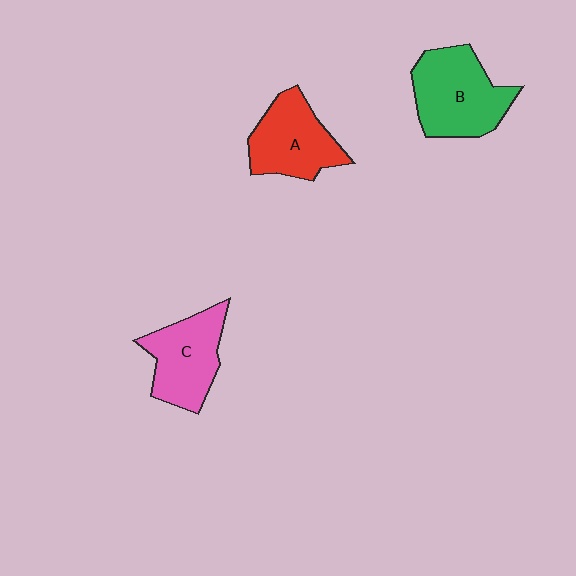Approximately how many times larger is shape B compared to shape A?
Approximately 1.2 times.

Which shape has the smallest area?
Shape C (pink).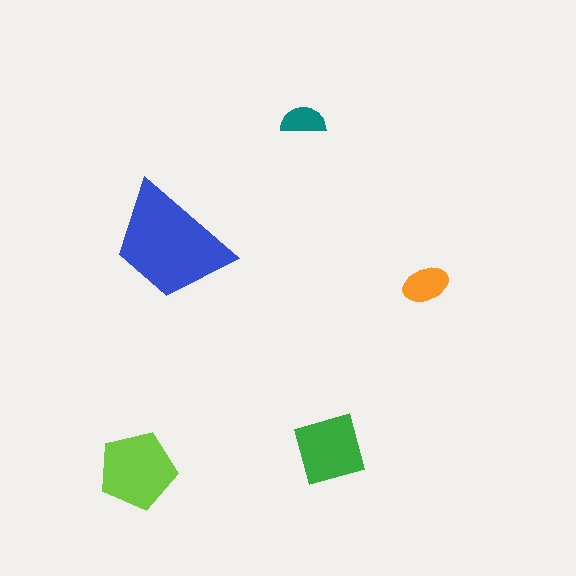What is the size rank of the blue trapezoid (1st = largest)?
1st.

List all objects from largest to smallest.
The blue trapezoid, the lime pentagon, the green diamond, the orange ellipse, the teal semicircle.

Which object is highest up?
The teal semicircle is topmost.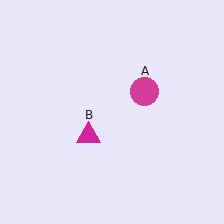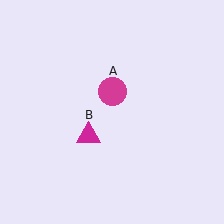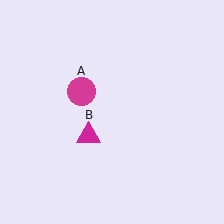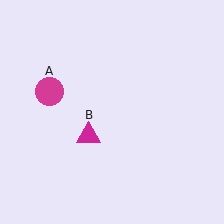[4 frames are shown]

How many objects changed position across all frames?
1 object changed position: magenta circle (object A).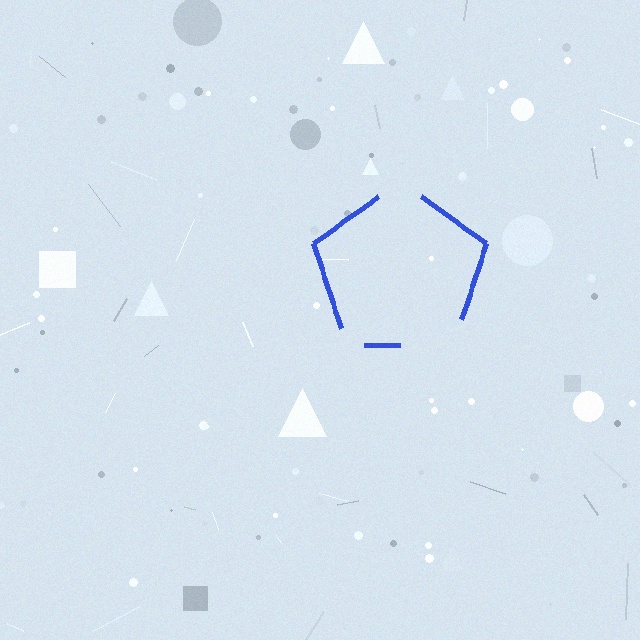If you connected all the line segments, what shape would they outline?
They would outline a pentagon.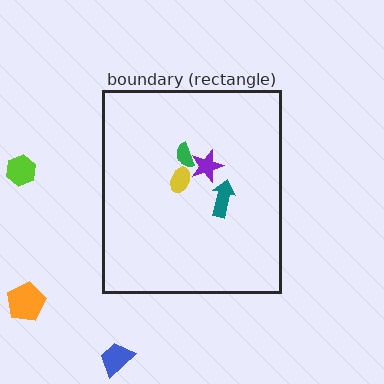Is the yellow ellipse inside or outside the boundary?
Inside.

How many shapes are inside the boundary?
4 inside, 3 outside.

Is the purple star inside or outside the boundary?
Inside.